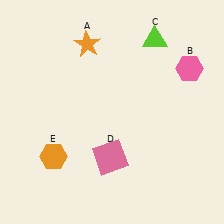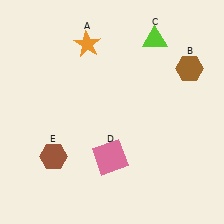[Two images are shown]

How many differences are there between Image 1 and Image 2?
There are 2 differences between the two images.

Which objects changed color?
B changed from pink to brown. E changed from orange to brown.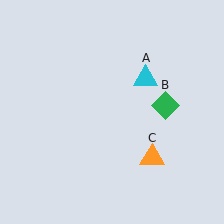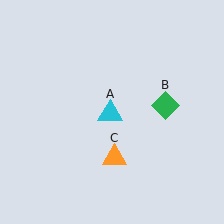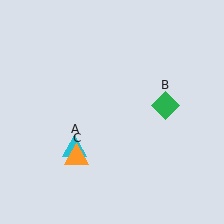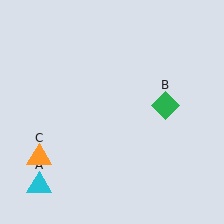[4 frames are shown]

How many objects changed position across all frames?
2 objects changed position: cyan triangle (object A), orange triangle (object C).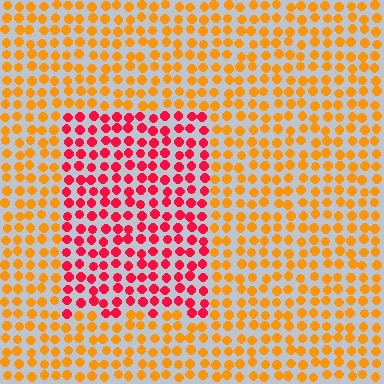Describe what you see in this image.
The image is filled with small orange elements in a uniform arrangement. A rectangle-shaped region is visible where the elements are tinted to a slightly different hue, forming a subtle color boundary.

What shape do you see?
I see a rectangle.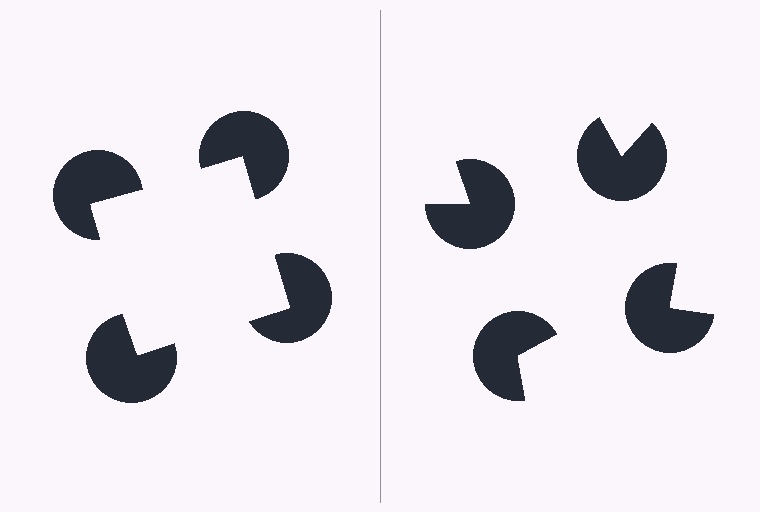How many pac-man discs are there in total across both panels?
8 — 4 on each side.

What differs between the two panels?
The pac-man discs are positioned identically on both sides; only the wedge orientations differ. On the left they align to a square; on the right they are misaligned.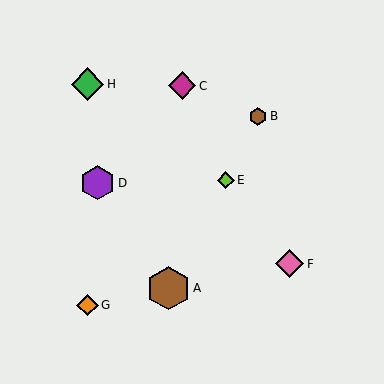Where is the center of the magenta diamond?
The center of the magenta diamond is at (182, 86).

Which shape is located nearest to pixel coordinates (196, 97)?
The magenta diamond (labeled C) at (182, 86) is nearest to that location.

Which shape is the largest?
The brown hexagon (labeled A) is the largest.